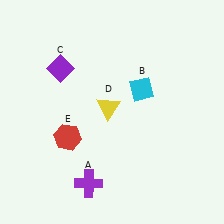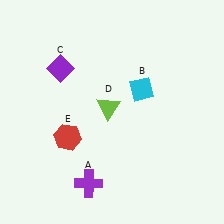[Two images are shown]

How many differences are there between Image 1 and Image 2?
There is 1 difference between the two images.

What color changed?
The triangle (D) changed from yellow in Image 1 to lime in Image 2.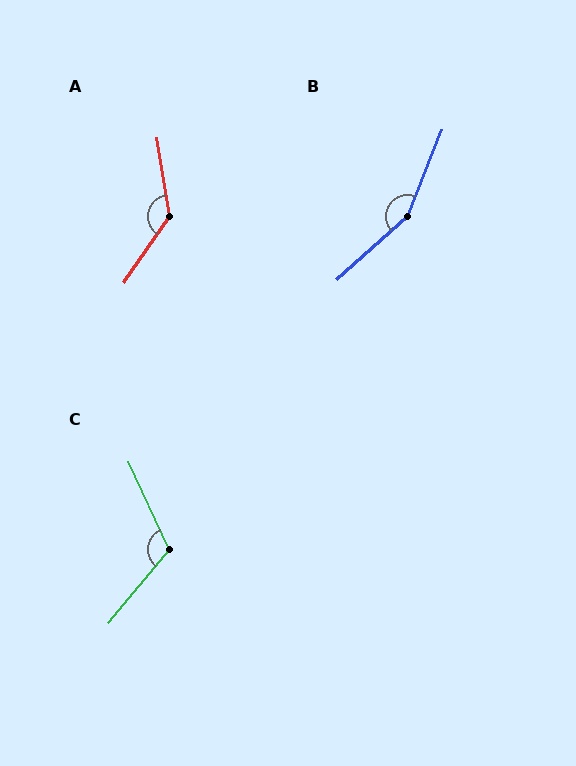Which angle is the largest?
B, at approximately 153 degrees.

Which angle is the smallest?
C, at approximately 115 degrees.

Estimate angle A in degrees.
Approximately 136 degrees.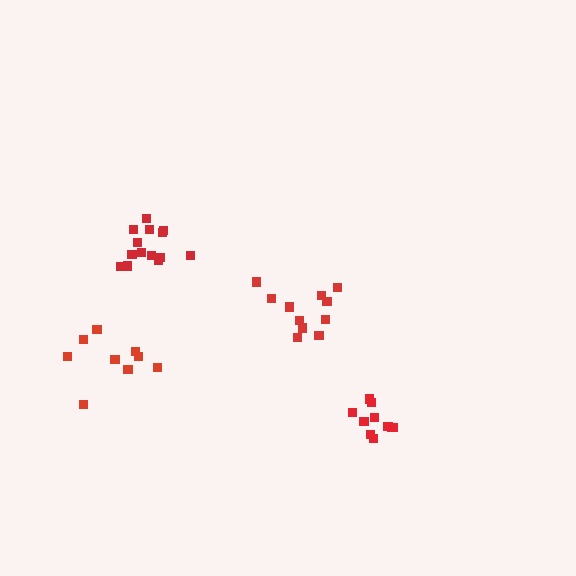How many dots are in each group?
Group 1: 11 dots, Group 2: 9 dots, Group 3: 14 dots, Group 4: 10 dots (44 total).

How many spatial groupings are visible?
There are 4 spatial groupings.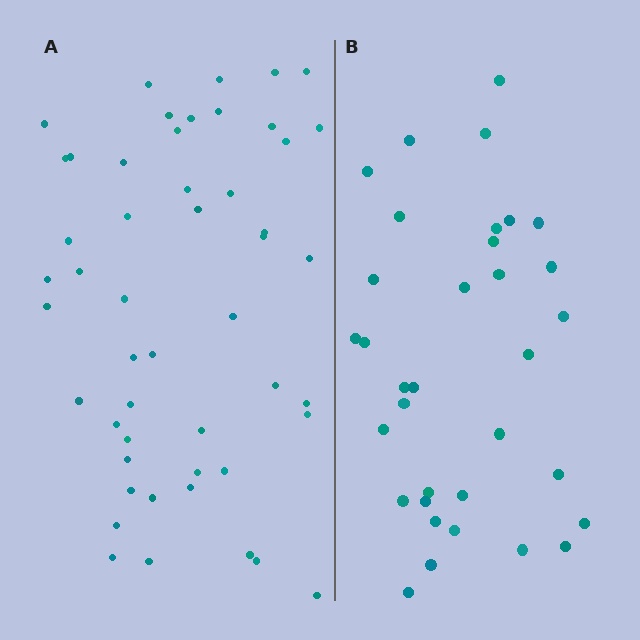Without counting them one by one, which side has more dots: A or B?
Region A (the left region) has more dots.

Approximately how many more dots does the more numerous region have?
Region A has approximately 15 more dots than region B.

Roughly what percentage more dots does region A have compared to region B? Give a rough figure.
About 45% more.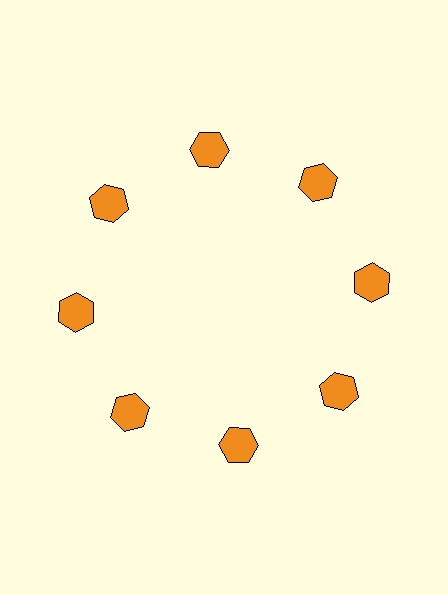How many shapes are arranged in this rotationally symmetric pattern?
There are 8 shapes, arranged in 8 groups of 1.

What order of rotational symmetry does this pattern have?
This pattern has 8-fold rotational symmetry.